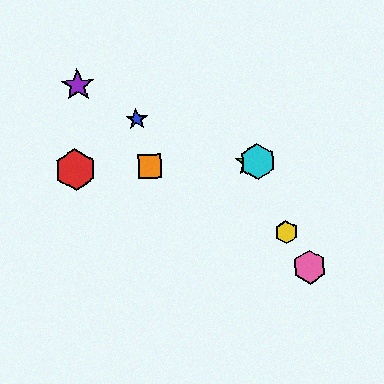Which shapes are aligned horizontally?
The red hexagon, the green star, the orange square, the cyan hexagon are aligned horizontally.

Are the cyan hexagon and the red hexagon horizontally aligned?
Yes, both are at y≈162.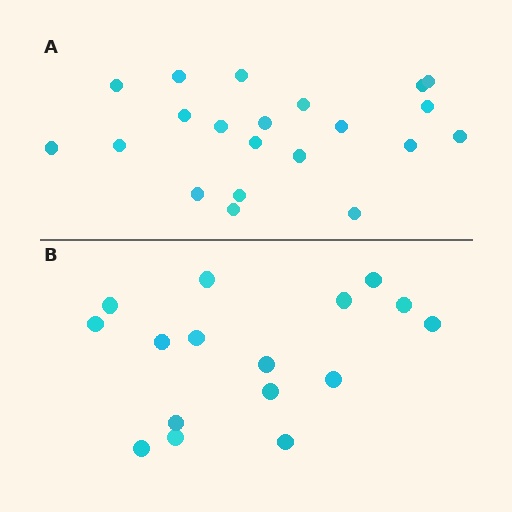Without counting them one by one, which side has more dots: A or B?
Region A (the top region) has more dots.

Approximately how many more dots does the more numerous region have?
Region A has about 5 more dots than region B.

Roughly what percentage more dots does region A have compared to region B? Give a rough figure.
About 30% more.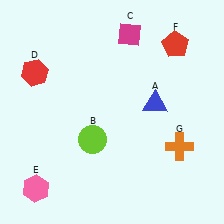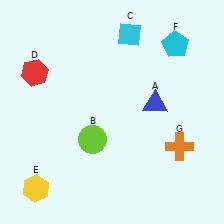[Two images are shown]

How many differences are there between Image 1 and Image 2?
There are 3 differences between the two images.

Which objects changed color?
C changed from magenta to cyan. E changed from pink to yellow. F changed from red to cyan.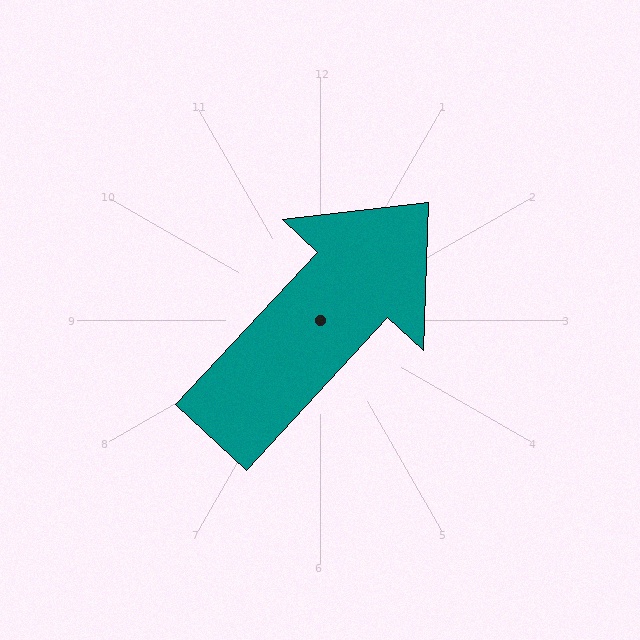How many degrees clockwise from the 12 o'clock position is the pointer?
Approximately 43 degrees.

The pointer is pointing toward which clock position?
Roughly 1 o'clock.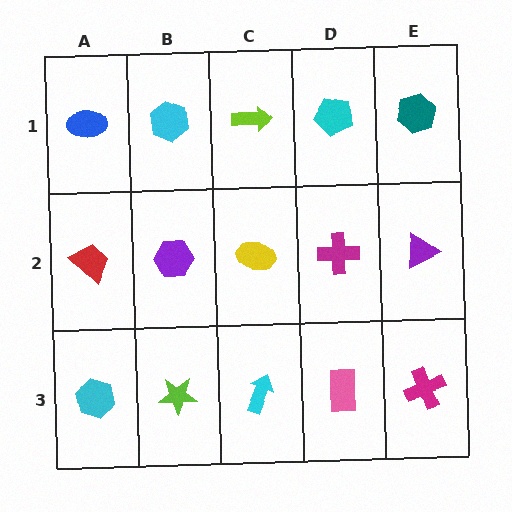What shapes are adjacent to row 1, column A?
A red trapezoid (row 2, column A), a cyan hexagon (row 1, column B).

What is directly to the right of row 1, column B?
A lime arrow.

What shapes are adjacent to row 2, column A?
A blue ellipse (row 1, column A), a cyan hexagon (row 3, column A), a purple hexagon (row 2, column B).